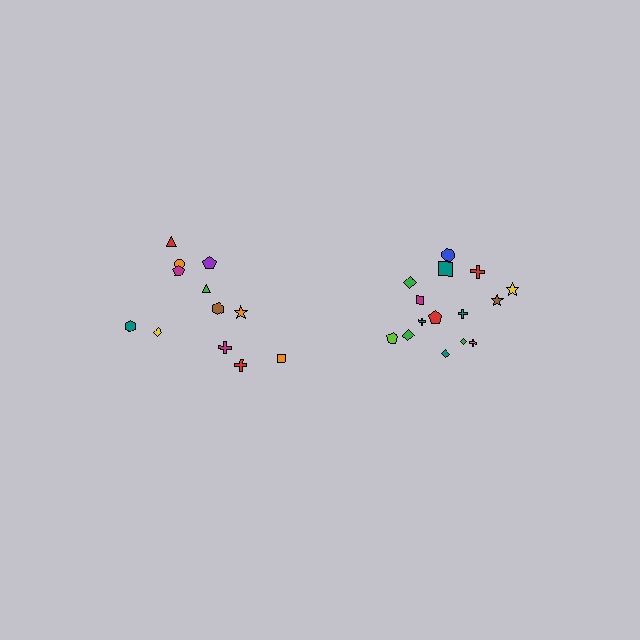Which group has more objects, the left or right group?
The right group.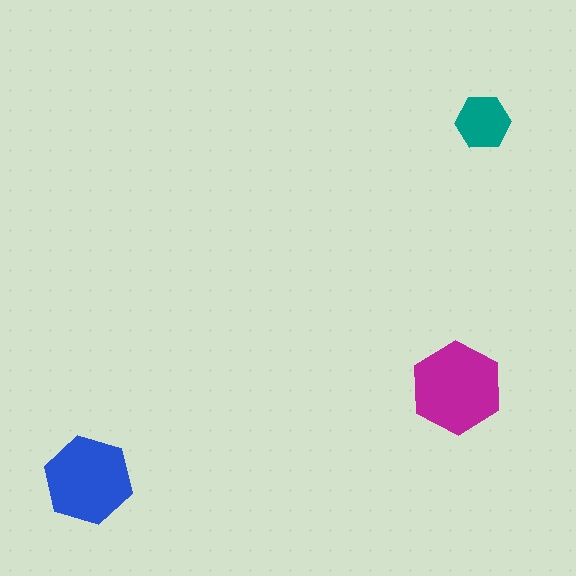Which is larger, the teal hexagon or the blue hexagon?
The blue one.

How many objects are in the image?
There are 3 objects in the image.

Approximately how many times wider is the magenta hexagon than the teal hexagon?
About 1.5 times wider.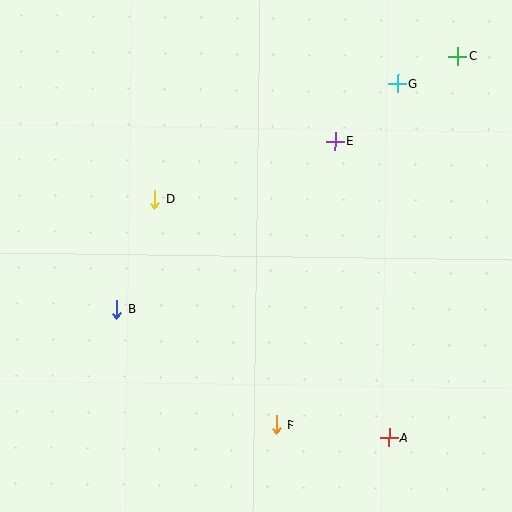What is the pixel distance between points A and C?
The distance between A and C is 388 pixels.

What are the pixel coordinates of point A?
Point A is at (389, 438).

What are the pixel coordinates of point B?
Point B is at (117, 309).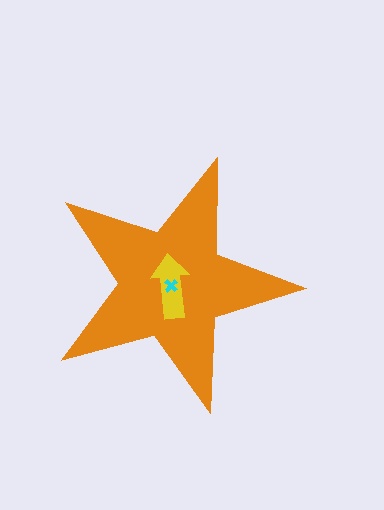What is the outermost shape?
The orange star.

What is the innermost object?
The cyan cross.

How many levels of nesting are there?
3.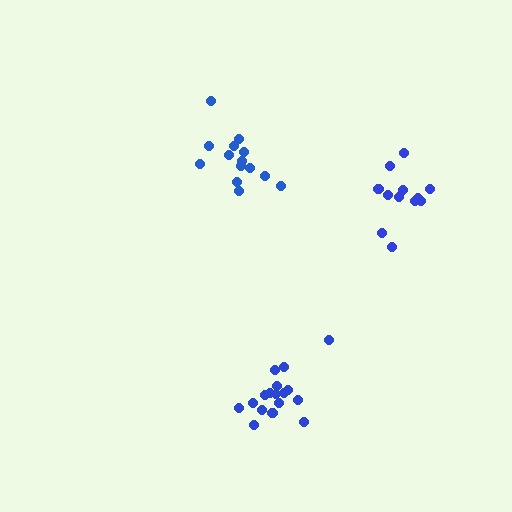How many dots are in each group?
Group 1: 14 dots, Group 2: 17 dots, Group 3: 12 dots (43 total).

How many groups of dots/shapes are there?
There are 3 groups.